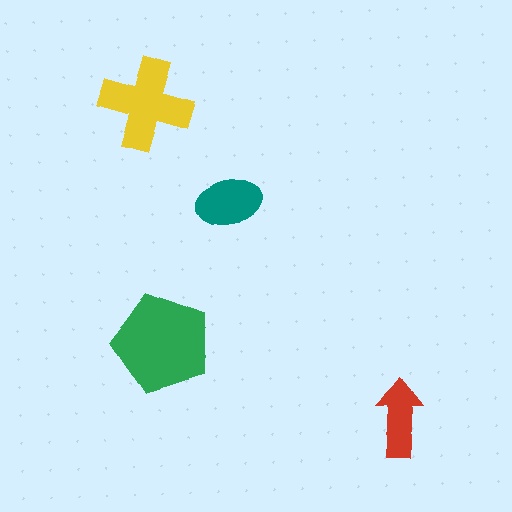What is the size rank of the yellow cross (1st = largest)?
2nd.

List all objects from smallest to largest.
The red arrow, the teal ellipse, the yellow cross, the green pentagon.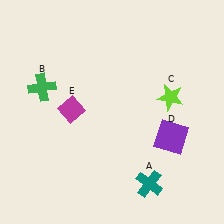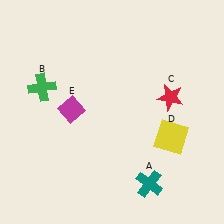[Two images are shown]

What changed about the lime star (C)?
In Image 1, C is lime. In Image 2, it changed to red.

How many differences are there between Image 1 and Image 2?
There are 2 differences between the two images.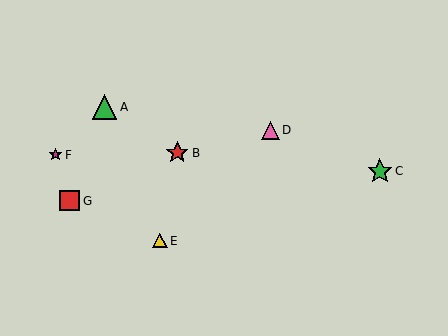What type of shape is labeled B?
Shape B is a red star.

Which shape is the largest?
The green star (labeled C) is the largest.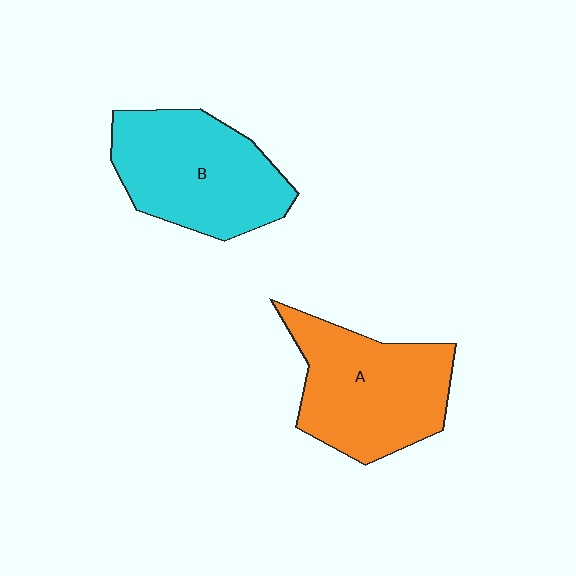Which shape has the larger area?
Shape A (orange).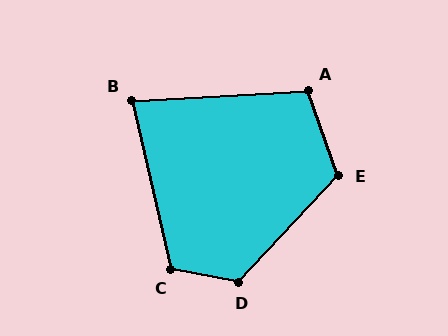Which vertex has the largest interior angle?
D, at approximately 123 degrees.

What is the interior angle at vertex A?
Approximately 106 degrees (obtuse).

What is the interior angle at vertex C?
Approximately 113 degrees (obtuse).